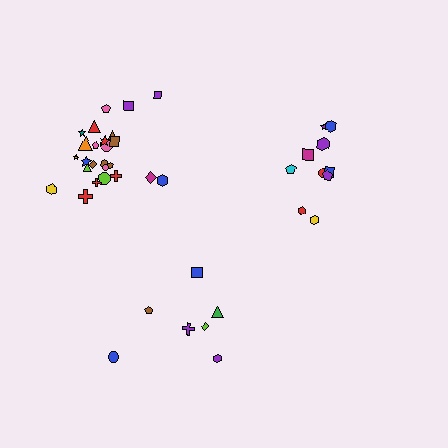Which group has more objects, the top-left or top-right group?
The top-left group.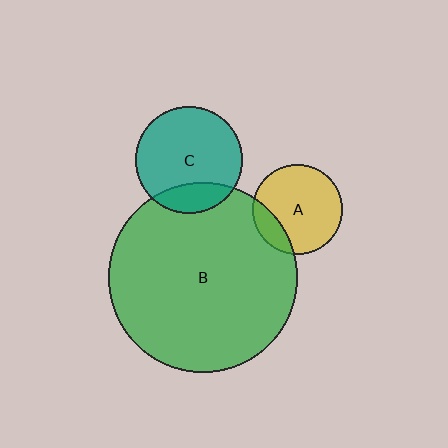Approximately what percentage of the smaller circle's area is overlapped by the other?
Approximately 20%.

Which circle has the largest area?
Circle B (green).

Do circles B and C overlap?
Yes.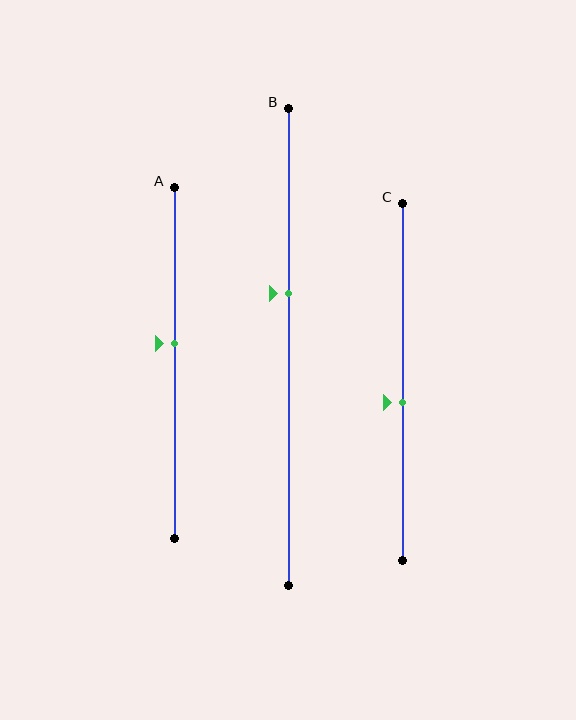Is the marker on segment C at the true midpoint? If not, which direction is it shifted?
No, the marker on segment C is shifted downward by about 6% of the segment length.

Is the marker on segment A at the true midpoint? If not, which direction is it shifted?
No, the marker on segment A is shifted upward by about 6% of the segment length.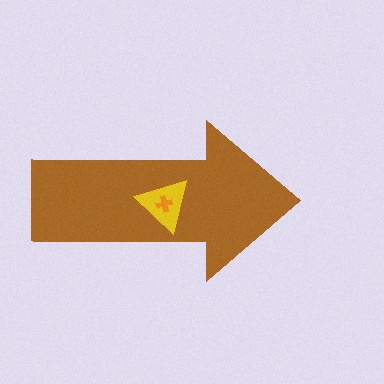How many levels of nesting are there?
3.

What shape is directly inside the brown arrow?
The yellow triangle.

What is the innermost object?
The orange cross.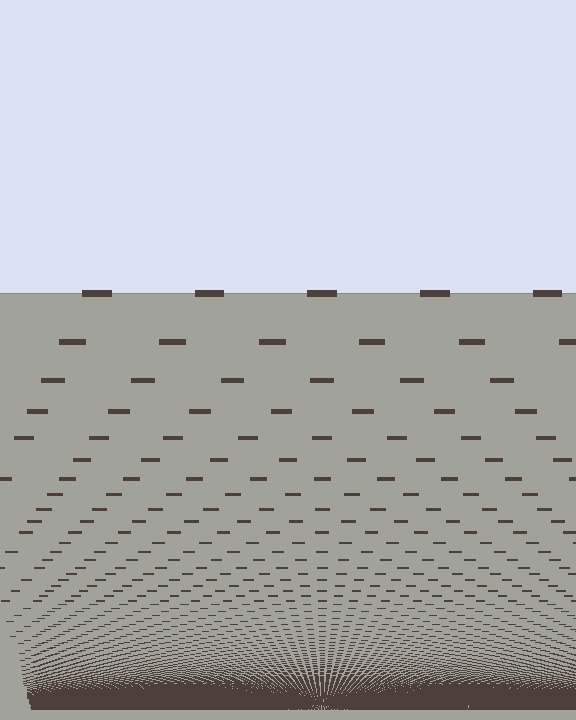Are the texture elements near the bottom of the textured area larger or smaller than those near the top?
Smaller. The gradient is inverted — elements near the bottom are smaller and denser.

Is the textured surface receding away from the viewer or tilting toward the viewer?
The surface appears to tilt toward the viewer. Texture elements get larger and sparser toward the top.